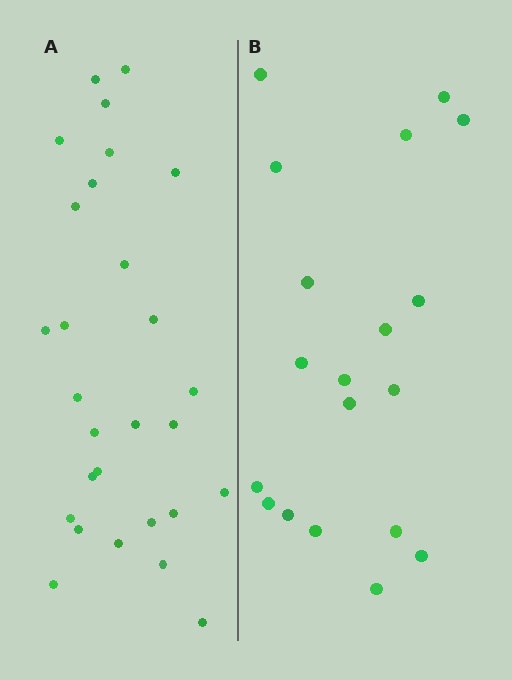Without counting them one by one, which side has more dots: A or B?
Region A (the left region) has more dots.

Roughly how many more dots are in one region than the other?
Region A has roughly 8 or so more dots than region B.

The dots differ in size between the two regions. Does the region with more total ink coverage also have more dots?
No. Region B has more total ink coverage because its dots are larger, but region A actually contains more individual dots. Total area can be misleading — the number of items is what matters here.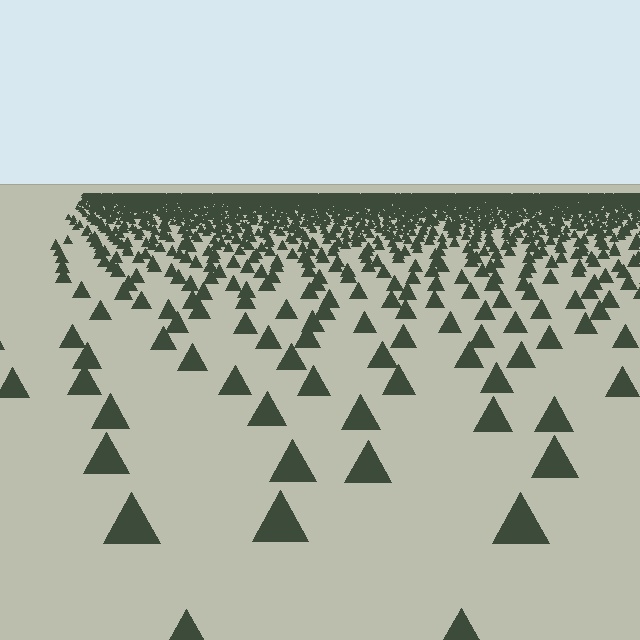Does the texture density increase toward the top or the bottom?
Density increases toward the top.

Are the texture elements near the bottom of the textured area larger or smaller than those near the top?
Larger. Near the bottom, elements are closer to the viewer and appear at a bigger on-screen size.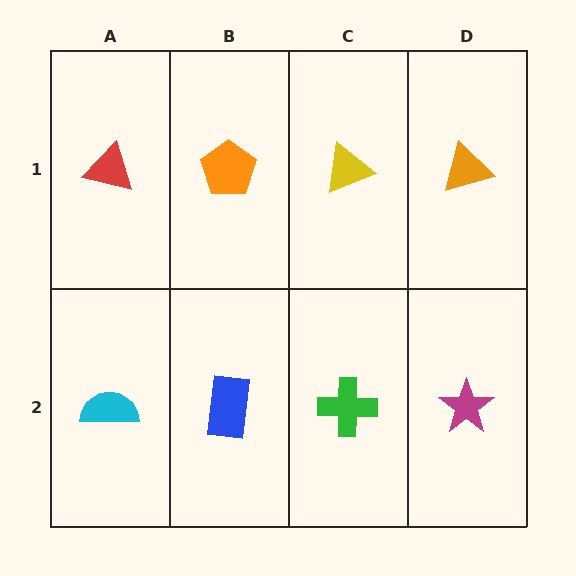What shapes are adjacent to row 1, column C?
A green cross (row 2, column C), an orange pentagon (row 1, column B), an orange triangle (row 1, column D).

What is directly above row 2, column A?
A red triangle.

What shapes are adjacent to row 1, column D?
A magenta star (row 2, column D), a yellow triangle (row 1, column C).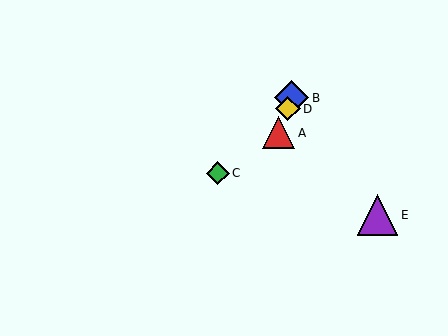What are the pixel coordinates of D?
Object D is at (288, 109).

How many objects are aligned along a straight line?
3 objects (A, B, D) are aligned along a straight line.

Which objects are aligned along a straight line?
Objects A, B, D are aligned along a straight line.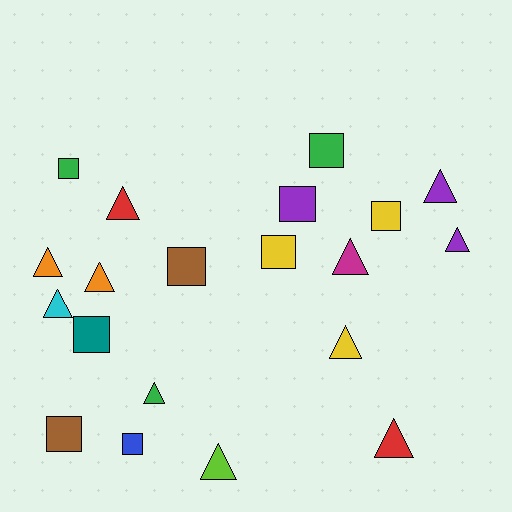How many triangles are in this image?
There are 11 triangles.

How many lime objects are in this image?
There is 1 lime object.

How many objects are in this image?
There are 20 objects.